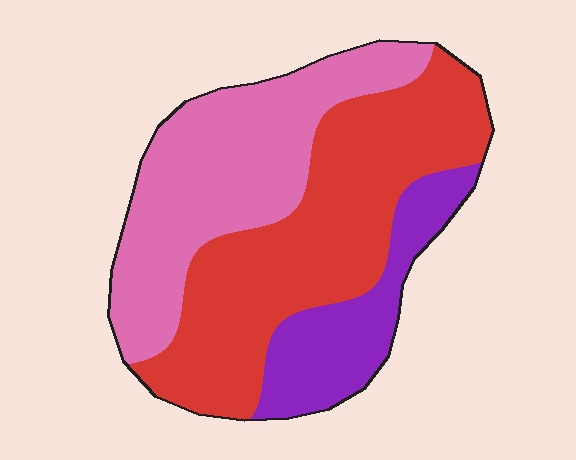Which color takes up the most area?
Red, at roughly 45%.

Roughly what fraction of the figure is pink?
Pink covers 37% of the figure.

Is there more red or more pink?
Red.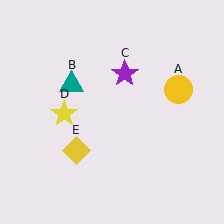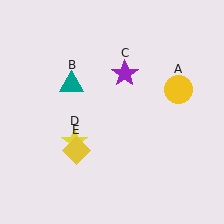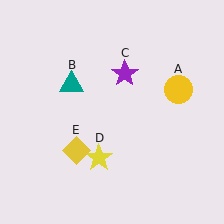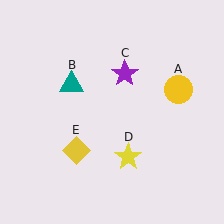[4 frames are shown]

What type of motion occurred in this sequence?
The yellow star (object D) rotated counterclockwise around the center of the scene.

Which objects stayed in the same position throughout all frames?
Yellow circle (object A) and teal triangle (object B) and purple star (object C) and yellow diamond (object E) remained stationary.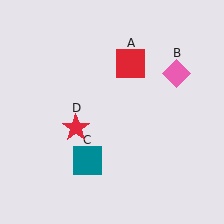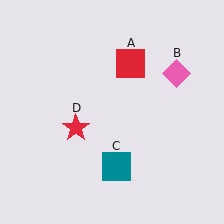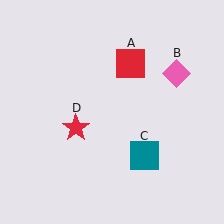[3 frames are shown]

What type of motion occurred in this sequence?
The teal square (object C) rotated counterclockwise around the center of the scene.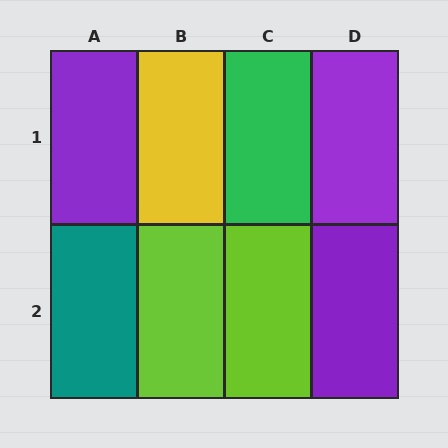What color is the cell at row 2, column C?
Lime.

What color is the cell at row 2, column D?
Purple.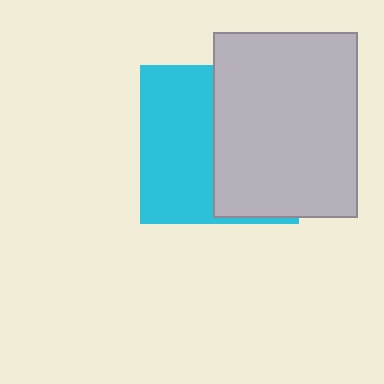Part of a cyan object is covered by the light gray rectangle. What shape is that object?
It is a square.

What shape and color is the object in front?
The object in front is a light gray rectangle.